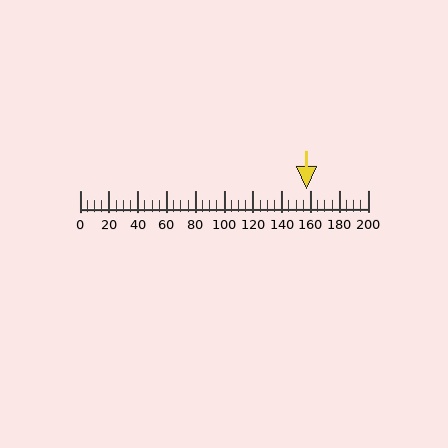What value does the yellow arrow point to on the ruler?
The yellow arrow points to approximately 157.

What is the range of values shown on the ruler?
The ruler shows values from 0 to 200.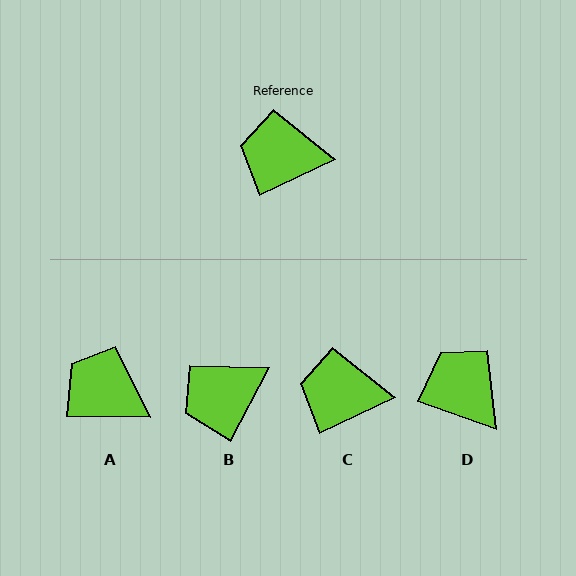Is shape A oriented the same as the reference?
No, it is off by about 26 degrees.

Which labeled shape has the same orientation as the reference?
C.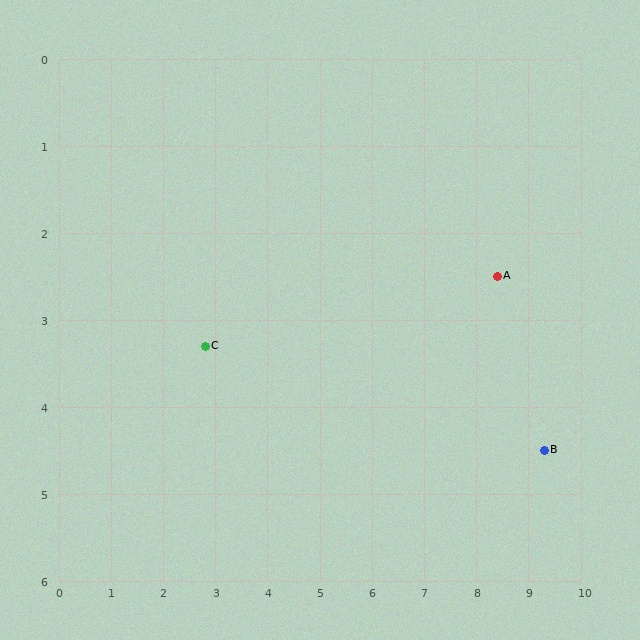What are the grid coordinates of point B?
Point B is at approximately (9.3, 4.5).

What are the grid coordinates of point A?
Point A is at approximately (8.4, 2.5).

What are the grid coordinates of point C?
Point C is at approximately (2.8, 3.3).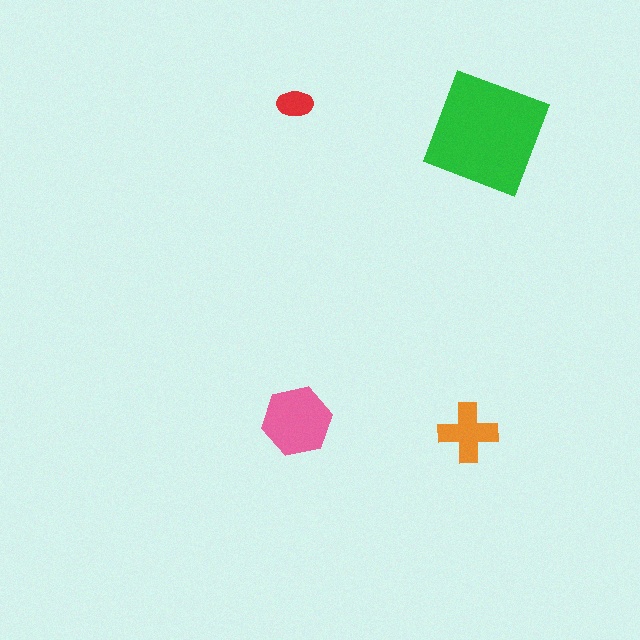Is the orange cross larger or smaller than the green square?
Smaller.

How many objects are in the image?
There are 4 objects in the image.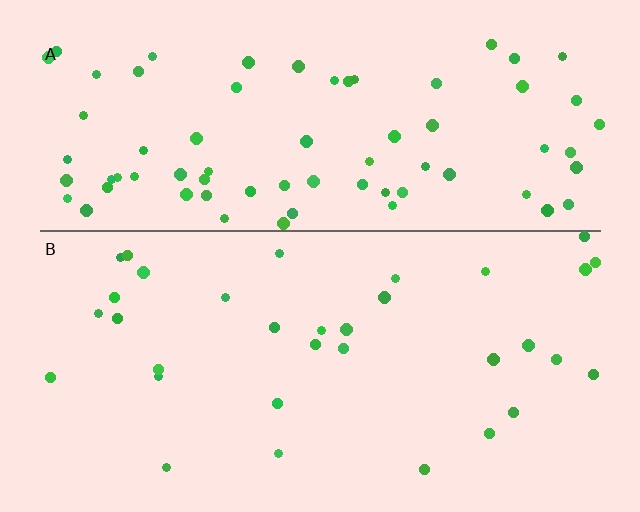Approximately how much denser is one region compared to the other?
Approximately 2.2× — region A over region B.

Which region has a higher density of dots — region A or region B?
A (the top).